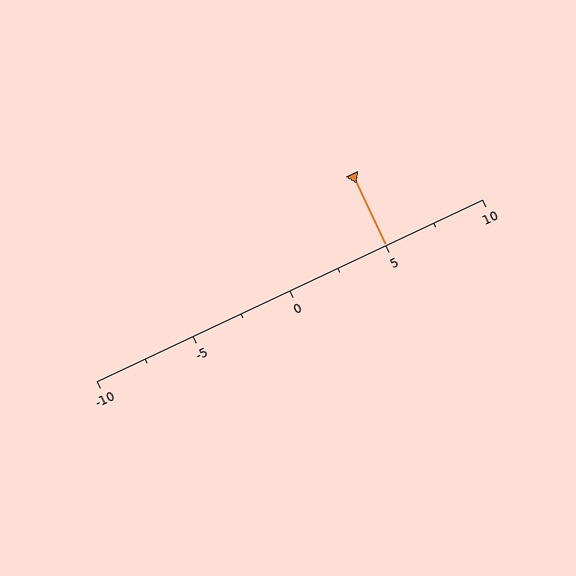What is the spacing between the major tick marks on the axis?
The major ticks are spaced 5 apart.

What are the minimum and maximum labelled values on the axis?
The axis runs from -10 to 10.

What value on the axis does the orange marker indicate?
The marker indicates approximately 5.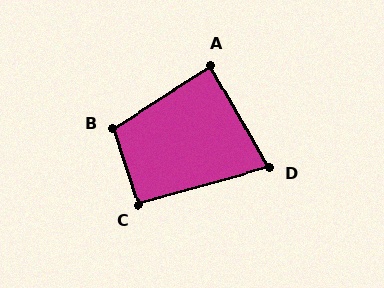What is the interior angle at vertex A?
Approximately 87 degrees (approximately right).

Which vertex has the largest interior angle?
B, at approximately 104 degrees.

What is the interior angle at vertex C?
Approximately 93 degrees (approximately right).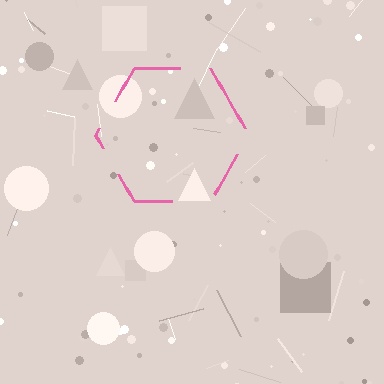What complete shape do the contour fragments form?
The contour fragments form a hexagon.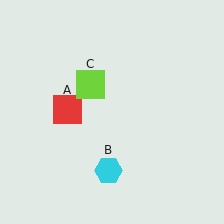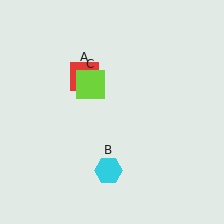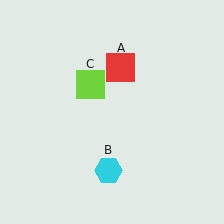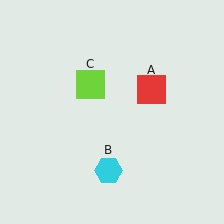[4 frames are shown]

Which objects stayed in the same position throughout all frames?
Cyan hexagon (object B) and lime square (object C) remained stationary.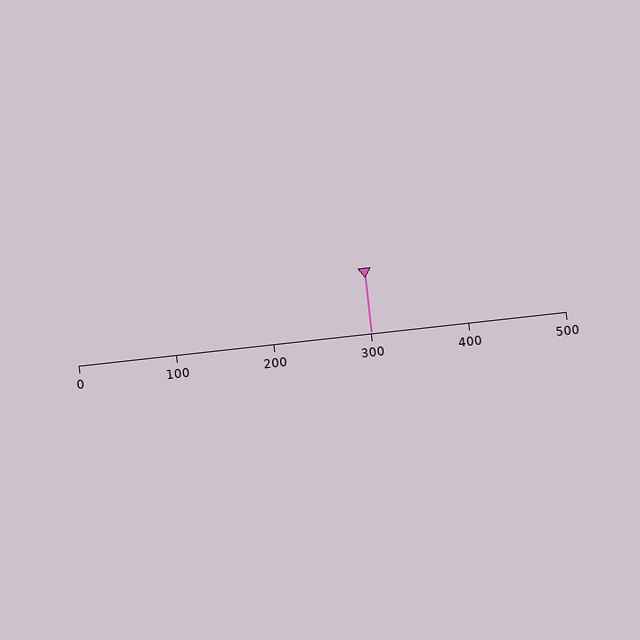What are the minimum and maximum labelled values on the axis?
The axis runs from 0 to 500.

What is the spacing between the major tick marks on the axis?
The major ticks are spaced 100 apart.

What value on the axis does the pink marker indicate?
The marker indicates approximately 300.